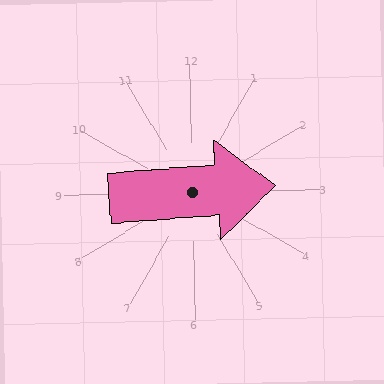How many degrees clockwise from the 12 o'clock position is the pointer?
Approximately 87 degrees.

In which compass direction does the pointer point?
East.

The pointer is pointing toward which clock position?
Roughly 3 o'clock.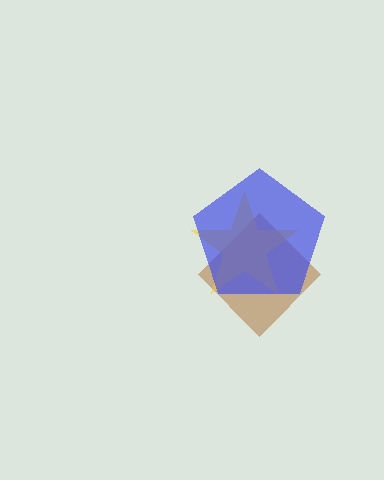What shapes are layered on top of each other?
The layered shapes are: a brown diamond, a yellow star, a blue pentagon.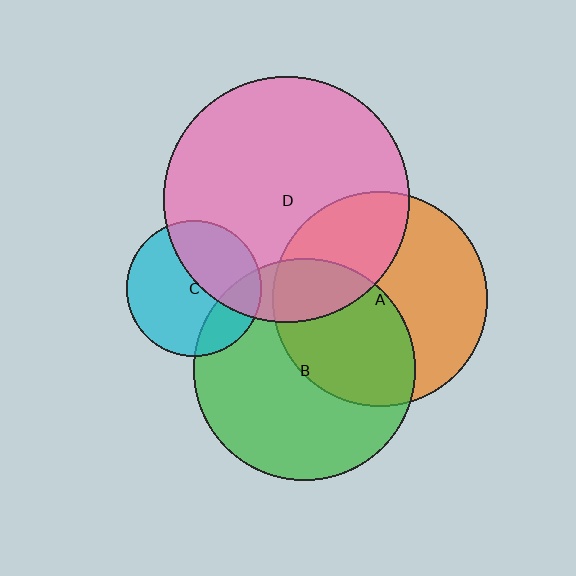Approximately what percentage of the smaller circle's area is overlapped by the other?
Approximately 40%.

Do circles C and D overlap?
Yes.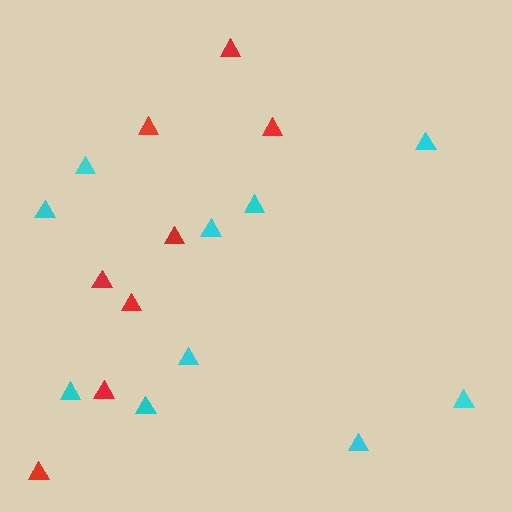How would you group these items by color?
There are 2 groups: one group of cyan triangles (10) and one group of red triangles (8).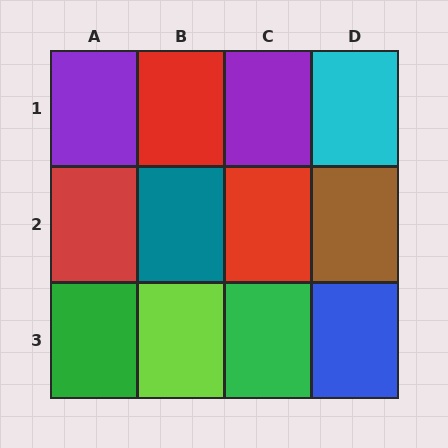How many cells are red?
3 cells are red.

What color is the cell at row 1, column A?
Purple.